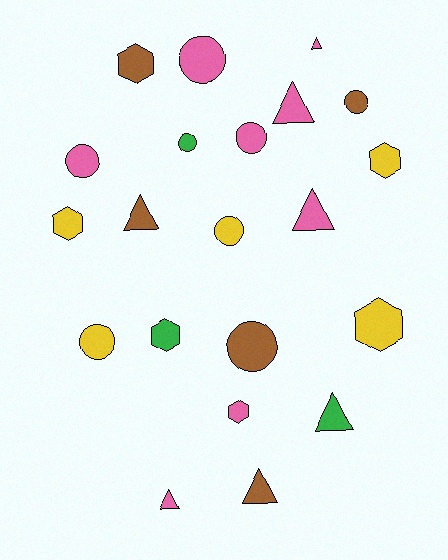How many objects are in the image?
There are 21 objects.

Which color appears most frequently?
Pink, with 8 objects.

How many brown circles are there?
There are 2 brown circles.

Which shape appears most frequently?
Circle, with 8 objects.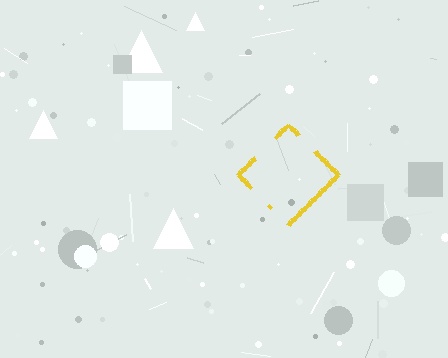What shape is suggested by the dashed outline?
The dashed outline suggests a diamond.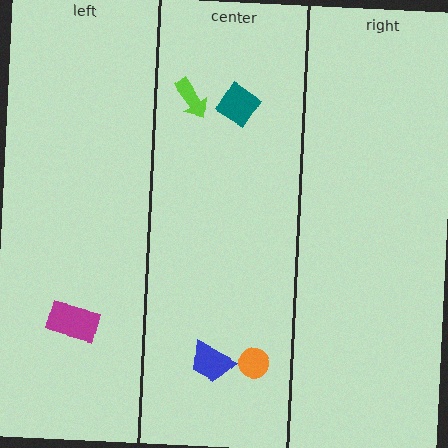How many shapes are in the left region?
1.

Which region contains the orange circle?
The center region.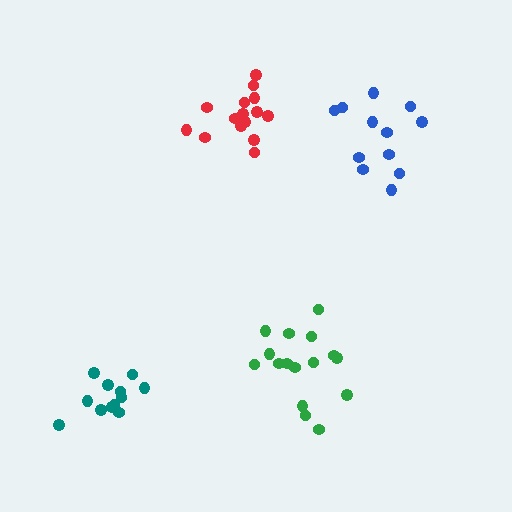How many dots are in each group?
Group 1: 16 dots, Group 2: 15 dots, Group 3: 12 dots, Group 4: 12 dots (55 total).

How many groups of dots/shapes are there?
There are 4 groups.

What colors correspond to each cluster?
The clusters are colored: green, red, teal, blue.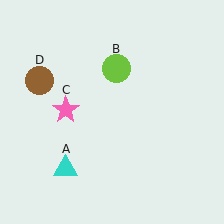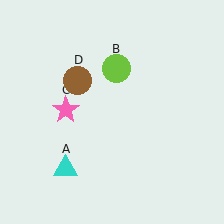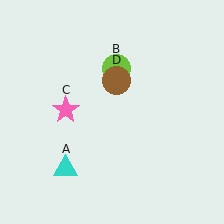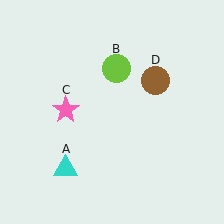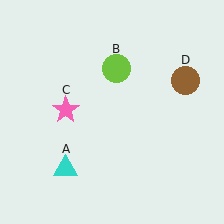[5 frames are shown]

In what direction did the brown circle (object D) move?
The brown circle (object D) moved right.